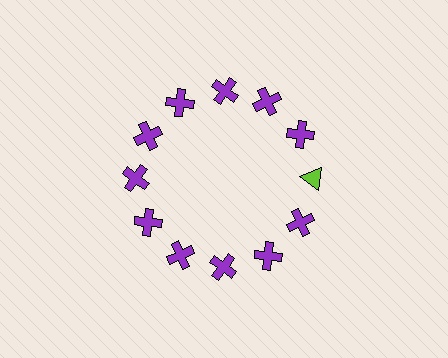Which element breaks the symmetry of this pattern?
The lime triangle at roughly the 3 o'clock position breaks the symmetry. All other shapes are purple crosses.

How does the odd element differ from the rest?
It differs in both color (lime instead of purple) and shape (triangle instead of cross).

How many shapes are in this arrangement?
There are 12 shapes arranged in a ring pattern.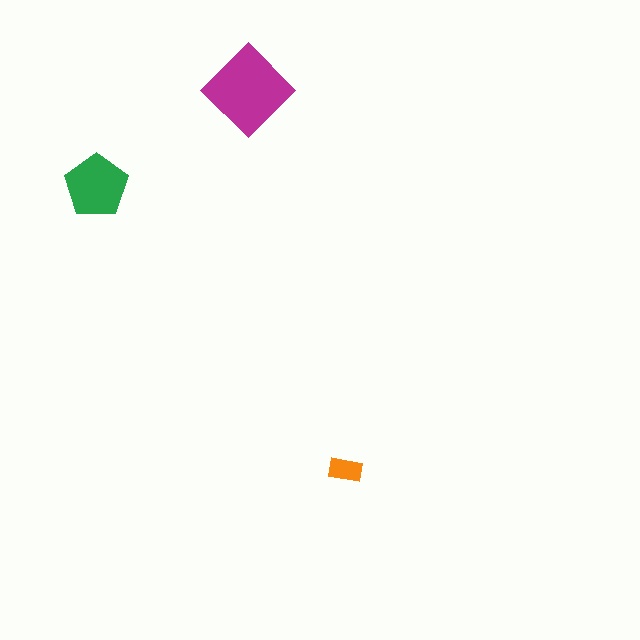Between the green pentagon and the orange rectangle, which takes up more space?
The green pentagon.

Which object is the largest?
The magenta diamond.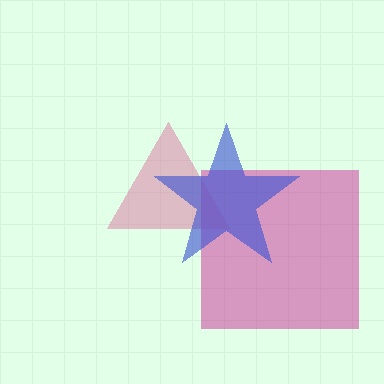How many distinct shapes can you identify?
There are 3 distinct shapes: a magenta square, a pink triangle, a blue star.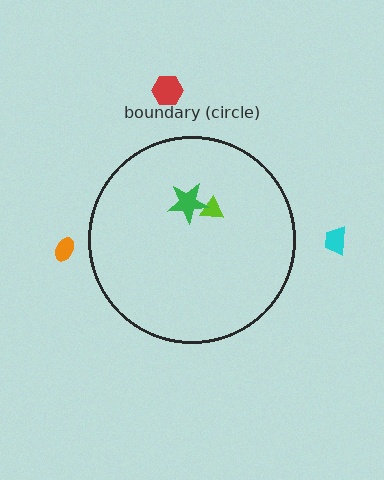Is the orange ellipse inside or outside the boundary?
Outside.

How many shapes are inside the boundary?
2 inside, 3 outside.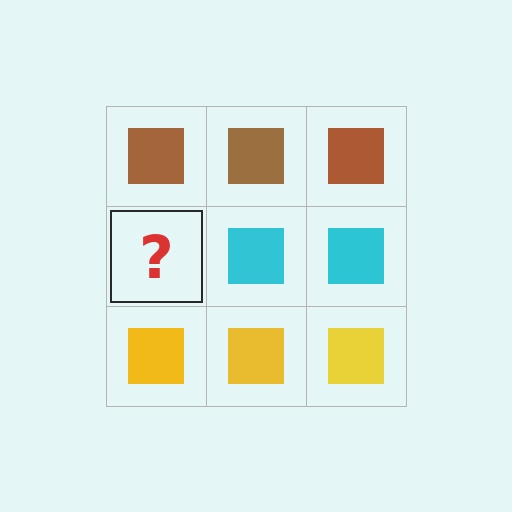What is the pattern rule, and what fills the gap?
The rule is that each row has a consistent color. The gap should be filled with a cyan square.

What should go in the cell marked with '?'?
The missing cell should contain a cyan square.